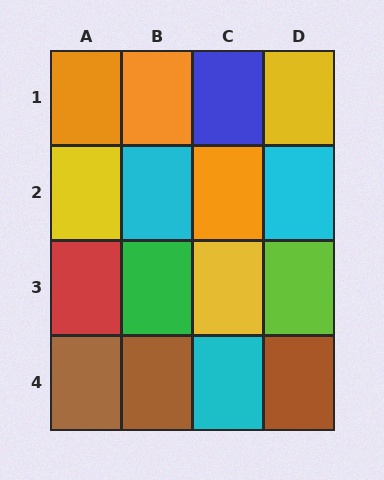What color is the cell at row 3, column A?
Red.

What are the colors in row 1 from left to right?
Orange, orange, blue, yellow.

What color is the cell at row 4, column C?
Cyan.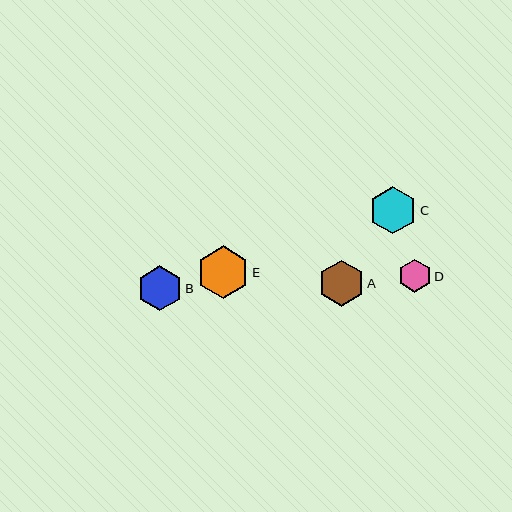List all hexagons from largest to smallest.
From largest to smallest: E, C, A, B, D.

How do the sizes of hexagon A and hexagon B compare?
Hexagon A and hexagon B are approximately the same size.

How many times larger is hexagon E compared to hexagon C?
Hexagon E is approximately 1.1 times the size of hexagon C.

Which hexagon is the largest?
Hexagon E is the largest with a size of approximately 53 pixels.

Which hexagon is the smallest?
Hexagon D is the smallest with a size of approximately 33 pixels.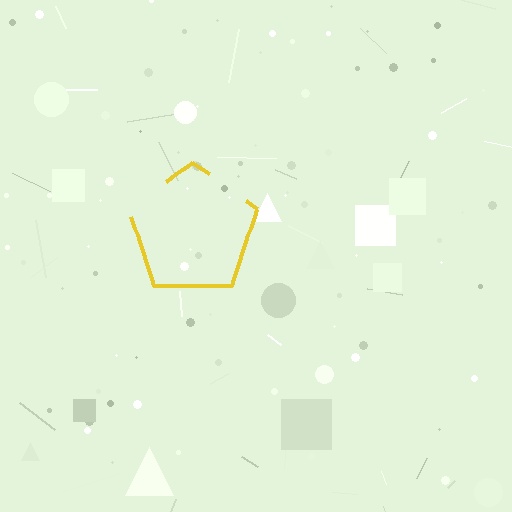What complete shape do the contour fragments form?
The contour fragments form a pentagon.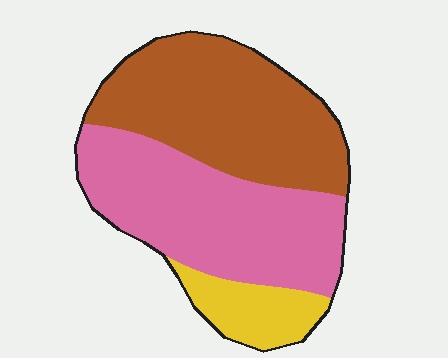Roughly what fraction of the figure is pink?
Pink takes up between a third and a half of the figure.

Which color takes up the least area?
Yellow, at roughly 10%.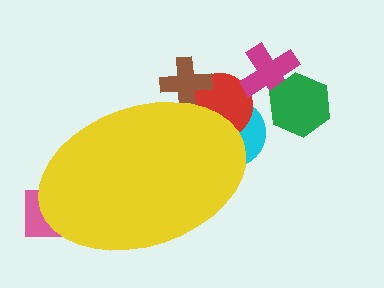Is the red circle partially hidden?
Yes, the red circle is partially hidden behind the yellow ellipse.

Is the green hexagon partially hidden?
No, the green hexagon is fully visible.